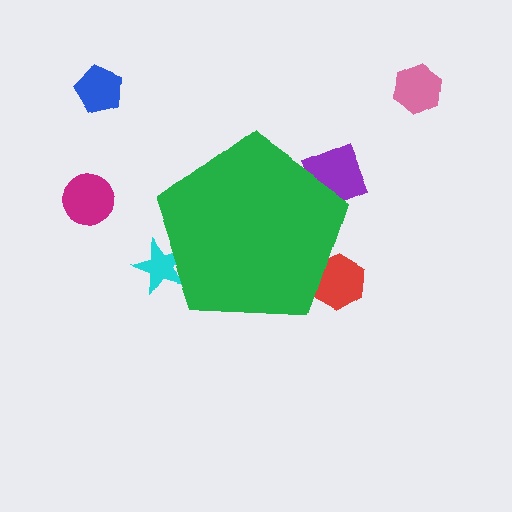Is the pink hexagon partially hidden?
No, the pink hexagon is fully visible.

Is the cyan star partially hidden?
Yes, the cyan star is partially hidden behind the green pentagon.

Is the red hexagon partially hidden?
Yes, the red hexagon is partially hidden behind the green pentagon.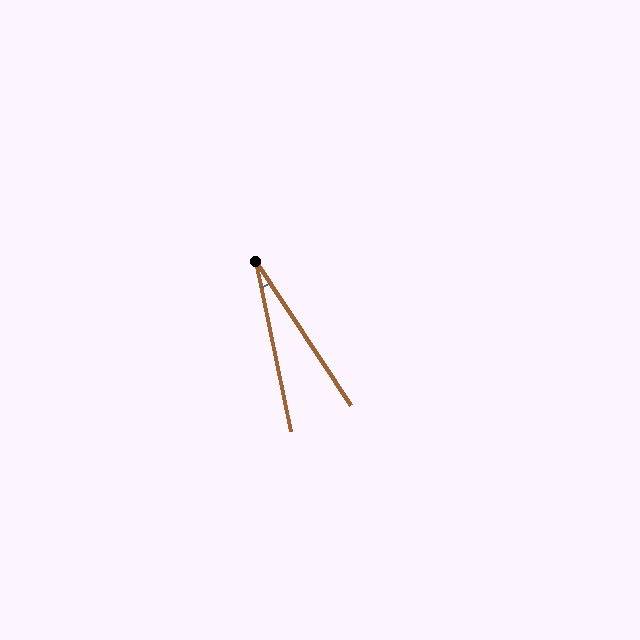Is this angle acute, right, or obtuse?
It is acute.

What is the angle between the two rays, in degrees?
Approximately 22 degrees.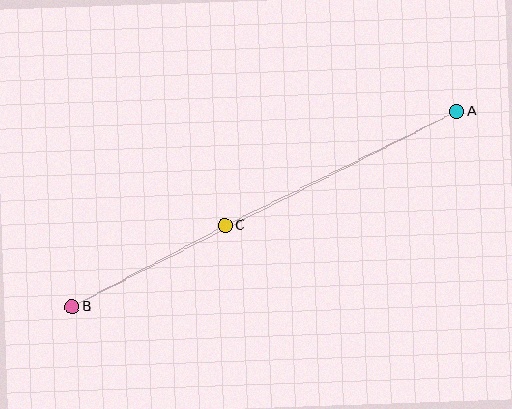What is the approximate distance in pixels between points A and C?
The distance between A and C is approximately 258 pixels.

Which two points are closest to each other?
Points B and C are closest to each other.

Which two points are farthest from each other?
Points A and B are farthest from each other.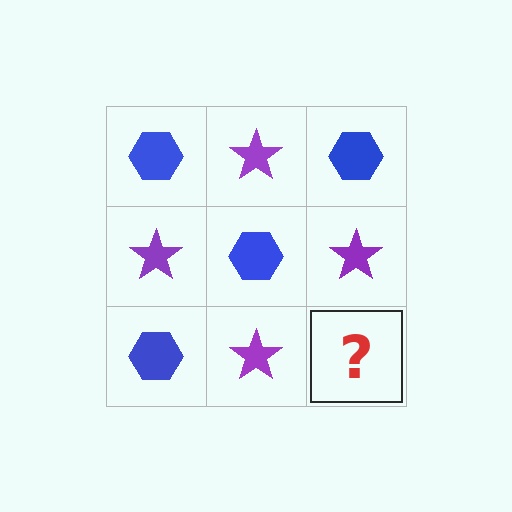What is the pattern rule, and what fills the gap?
The rule is that it alternates blue hexagon and purple star in a checkerboard pattern. The gap should be filled with a blue hexagon.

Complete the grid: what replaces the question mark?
The question mark should be replaced with a blue hexagon.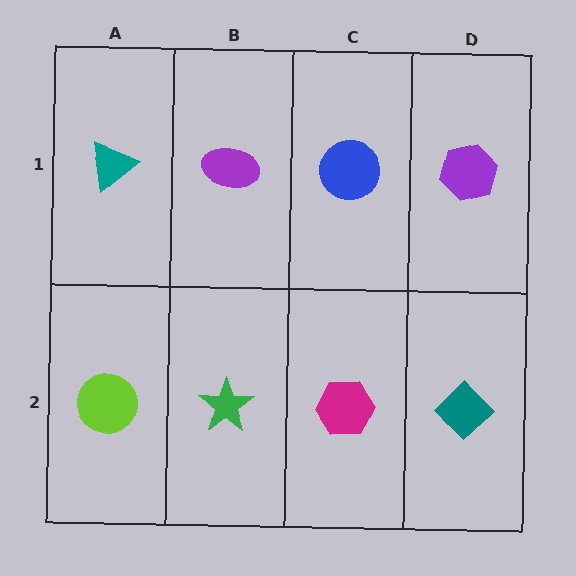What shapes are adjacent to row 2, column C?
A blue circle (row 1, column C), a green star (row 2, column B), a teal diamond (row 2, column D).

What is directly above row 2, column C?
A blue circle.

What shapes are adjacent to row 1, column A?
A lime circle (row 2, column A), a purple ellipse (row 1, column B).